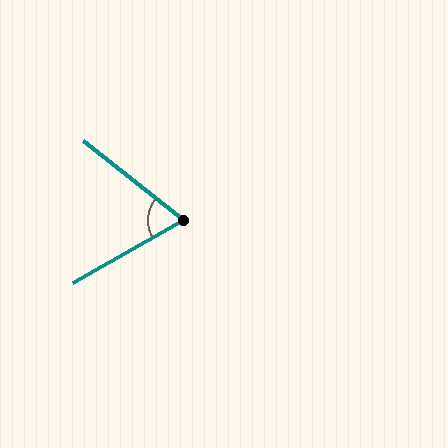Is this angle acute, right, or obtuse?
It is acute.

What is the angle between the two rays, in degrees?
Approximately 68 degrees.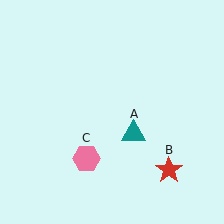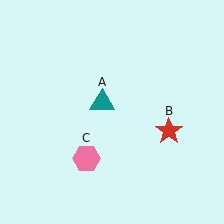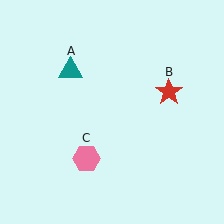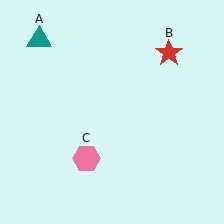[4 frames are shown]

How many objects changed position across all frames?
2 objects changed position: teal triangle (object A), red star (object B).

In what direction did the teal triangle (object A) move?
The teal triangle (object A) moved up and to the left.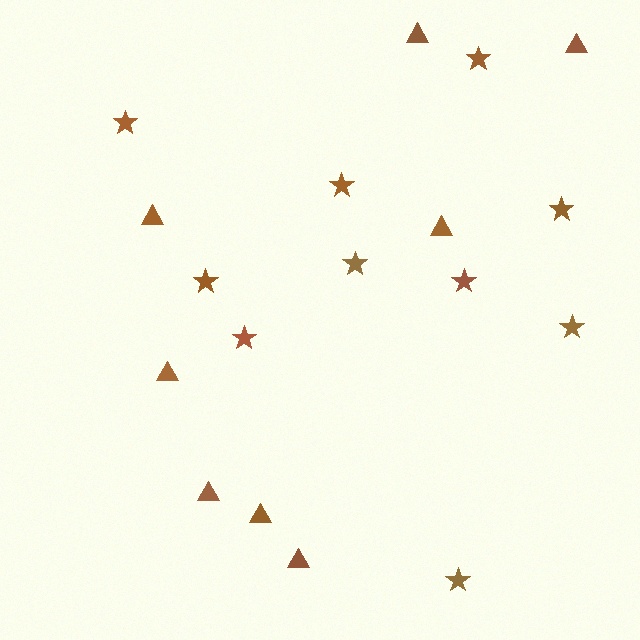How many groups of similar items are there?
There are 2 groups: one group of stars (10) and one group of triangles (8).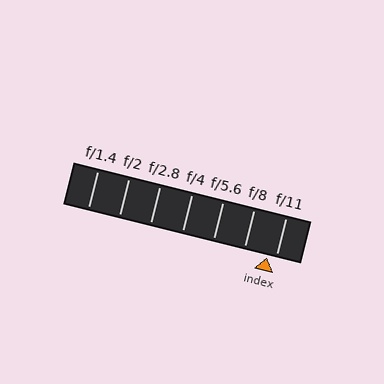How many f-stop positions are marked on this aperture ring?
There are 7 f-stop positions marked.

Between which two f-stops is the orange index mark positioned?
The index mark is between f/8 and f/11.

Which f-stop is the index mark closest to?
The index mark is closest to f/11.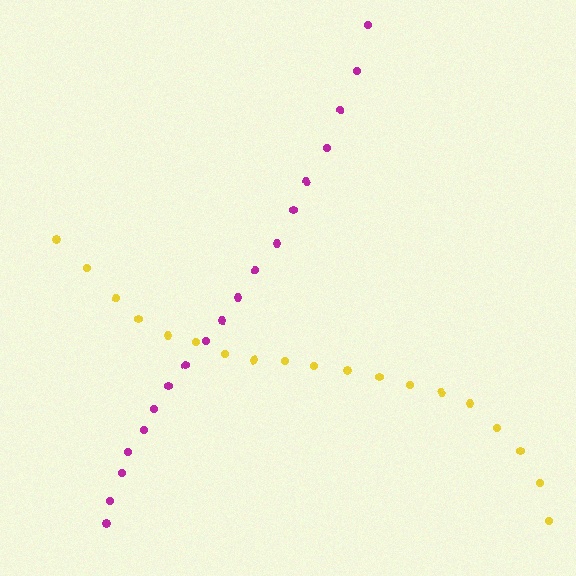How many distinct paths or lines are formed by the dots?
There are 2 distinct paths.